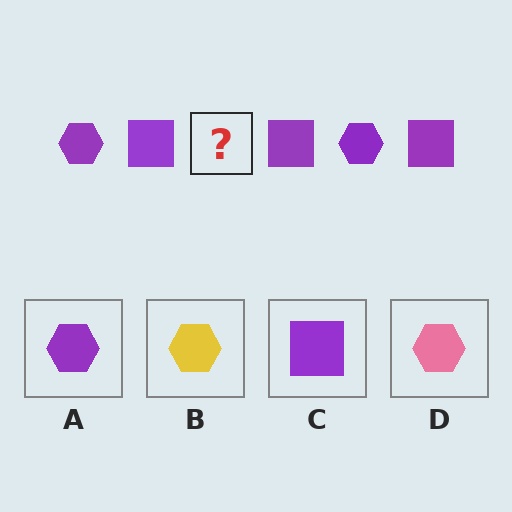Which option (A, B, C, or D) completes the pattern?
A.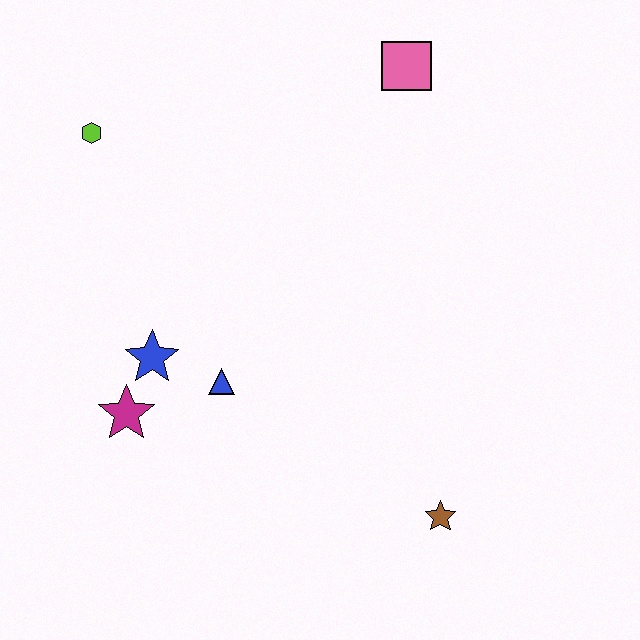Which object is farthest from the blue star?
The pink square is farthest from the blue star.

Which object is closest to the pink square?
The lime hexagon is closest to the pink square.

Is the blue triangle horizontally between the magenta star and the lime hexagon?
No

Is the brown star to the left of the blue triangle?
No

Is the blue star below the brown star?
No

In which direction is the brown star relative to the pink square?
The brown star is below the pink square.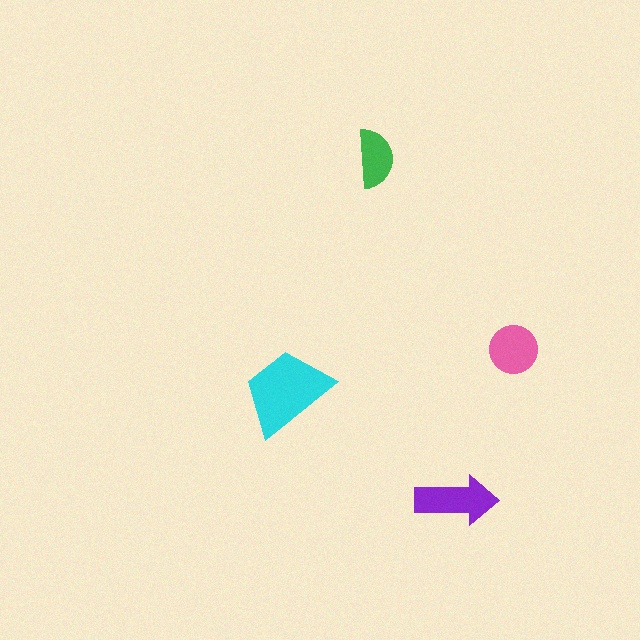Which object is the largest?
The cyan trapezoid.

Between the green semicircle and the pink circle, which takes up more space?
The pink circle.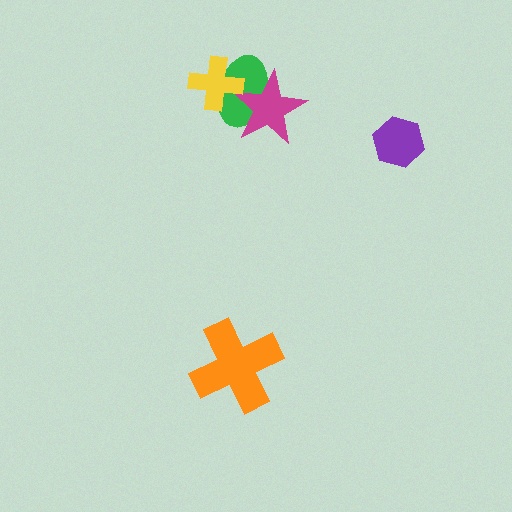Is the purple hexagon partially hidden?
No, no other shape covers it.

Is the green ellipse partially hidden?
Yes, it is partially covered by another shape.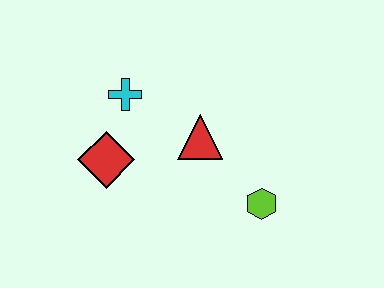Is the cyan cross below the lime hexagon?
No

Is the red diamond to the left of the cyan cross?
Yes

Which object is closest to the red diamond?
The cyan cross is closest to the red diamond.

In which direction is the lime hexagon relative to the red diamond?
The lime hexagon is to the right of the red diamond.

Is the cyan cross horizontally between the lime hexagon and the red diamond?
Yes